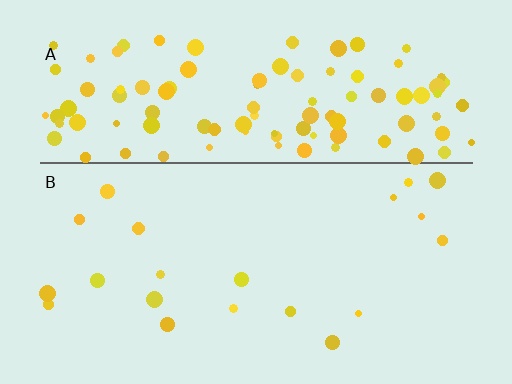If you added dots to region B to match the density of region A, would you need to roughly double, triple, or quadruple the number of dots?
Approximately quadruple.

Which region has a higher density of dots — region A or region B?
A (the top).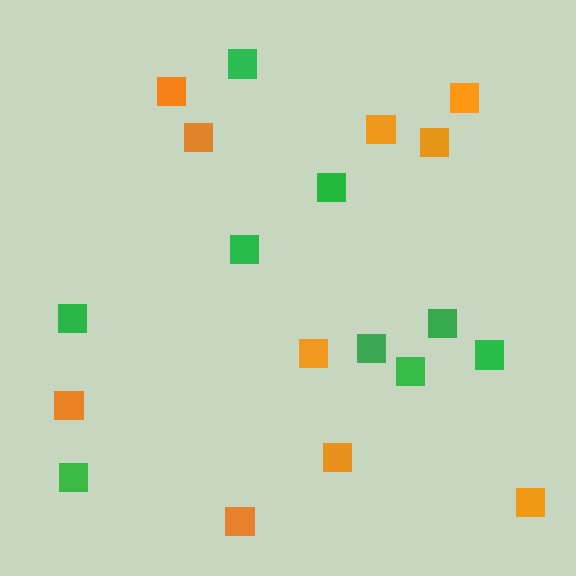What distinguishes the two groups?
There are 2 groups: one group of orange squares (10) and one group of green squares (9).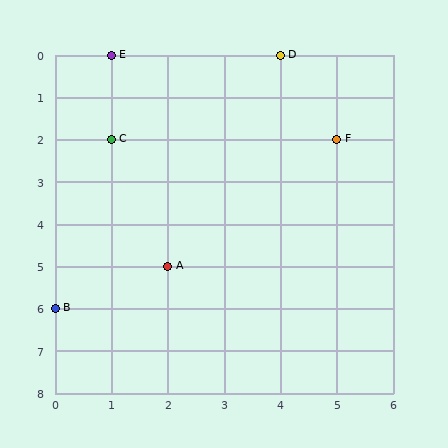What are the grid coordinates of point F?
Point F is at grid coordinates (5, 2).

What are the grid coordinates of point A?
Point A is at grid coordinates (2, 5).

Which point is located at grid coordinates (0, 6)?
Point B is at (0, 6).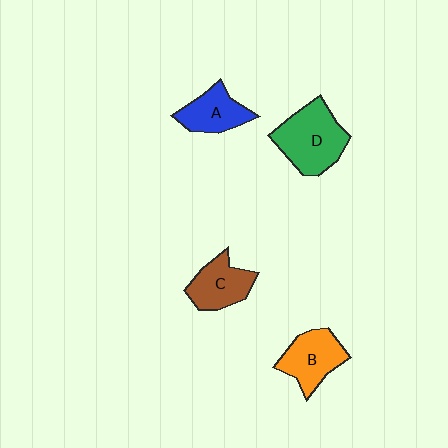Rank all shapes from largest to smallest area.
From largest to smallest: D (green), B (orange), C (brown), A (blue).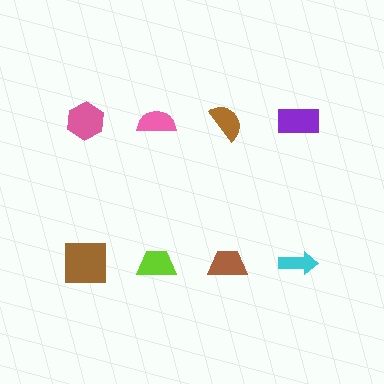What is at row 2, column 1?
A brown square.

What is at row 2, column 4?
A cyan arrow.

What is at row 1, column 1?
A pink hexagon.